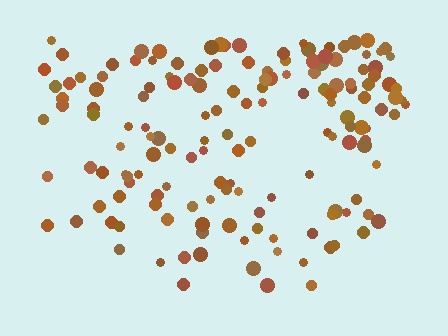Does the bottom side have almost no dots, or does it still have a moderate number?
Still a moderate number, just noticeably fewer than the top.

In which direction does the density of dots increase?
From bottom to top, with the top side densest.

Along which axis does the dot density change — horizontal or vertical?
Vertical.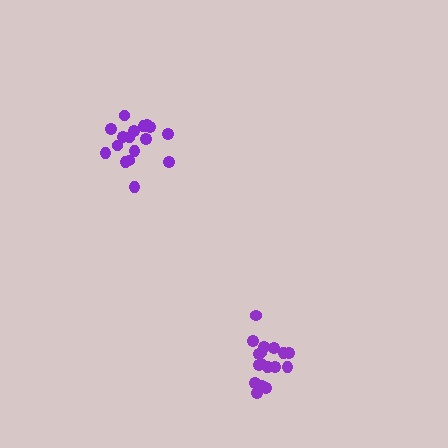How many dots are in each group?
Group 1: 17 dots, Group 2: 17 dots (34 total).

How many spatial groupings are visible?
There are 2 spatial groupings.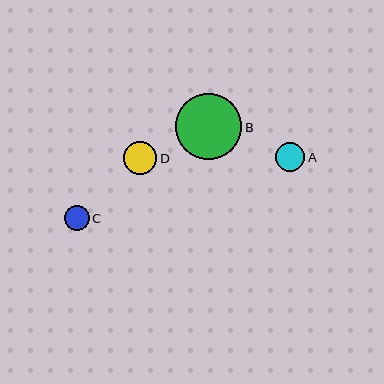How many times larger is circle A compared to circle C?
Circle A is approximately 1.2 times the size of circle C.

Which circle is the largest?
Circle B is the largest with a size of approximately 66 pixels.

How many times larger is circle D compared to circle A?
Circle D is approximately 1.1 times the size of circle A.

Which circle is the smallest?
Circle C is the smallest with a size of approximately 25 pixels.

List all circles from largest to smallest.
From largest to smallest: B, D, A, C.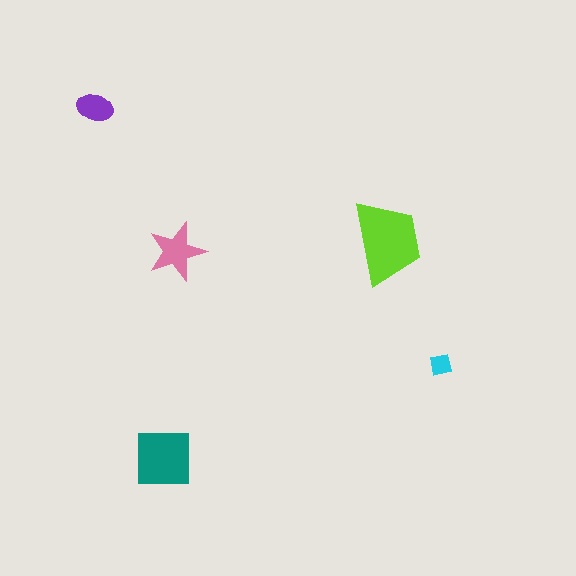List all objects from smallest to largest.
The cyan square, the purple ellipse, the pink star, the teal square, the lime trapezoid.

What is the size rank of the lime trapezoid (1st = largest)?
1st.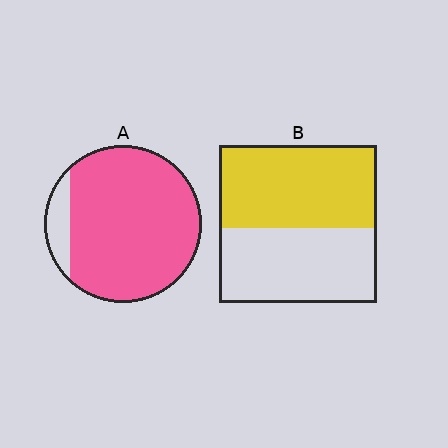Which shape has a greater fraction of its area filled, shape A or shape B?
Shape A.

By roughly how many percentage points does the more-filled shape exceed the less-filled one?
By roughly 35 percentage points (A over B).